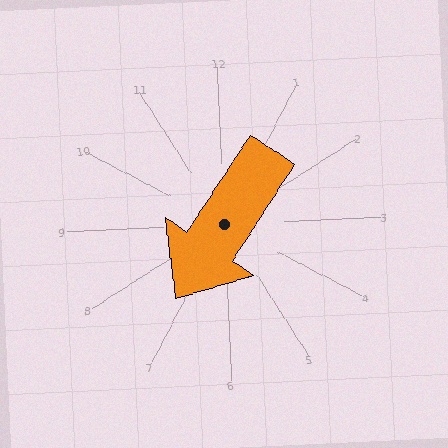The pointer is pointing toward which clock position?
Roughly 7 o'clock.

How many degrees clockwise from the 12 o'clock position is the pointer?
Approximately 216 degrees.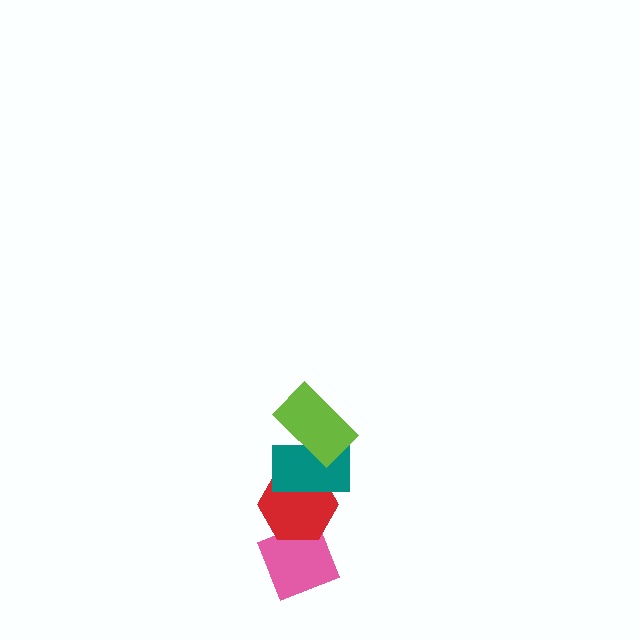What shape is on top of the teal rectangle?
The lime rectangle is on top of the teal rectangle.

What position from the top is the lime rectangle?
The lime rectangle is 1st from the top.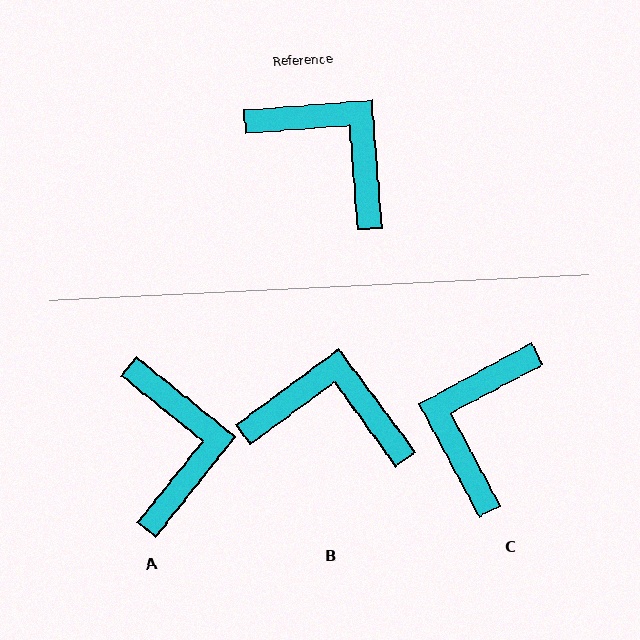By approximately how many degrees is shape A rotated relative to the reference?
Approximately 43 degrees clockwise.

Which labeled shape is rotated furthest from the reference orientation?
C, about 114 degrees away.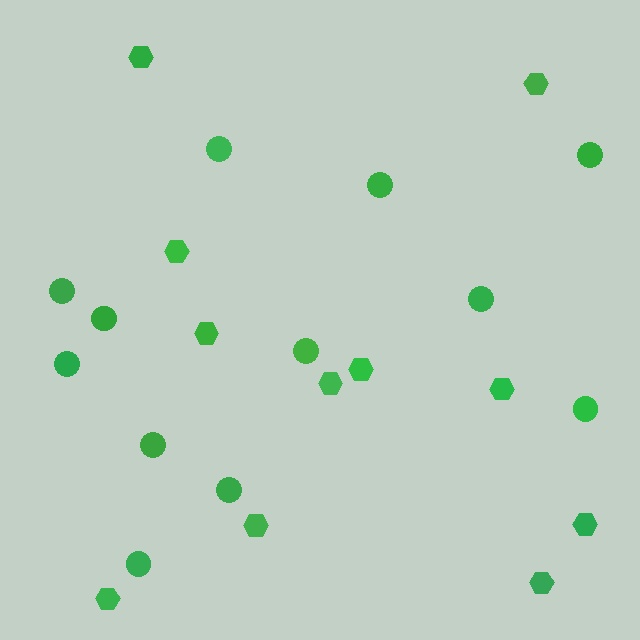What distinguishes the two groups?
There are 2 groups: one group of hexagons (11) and one group of circles (12).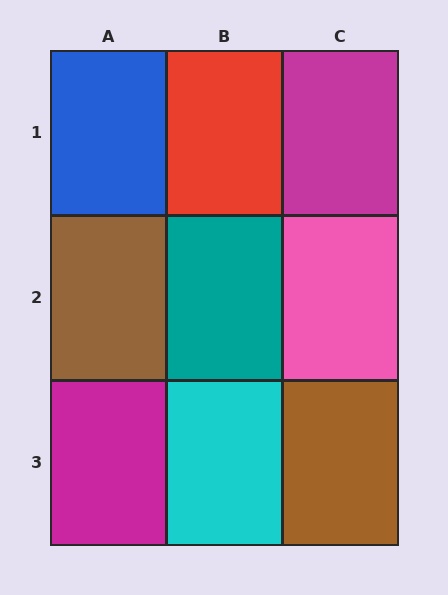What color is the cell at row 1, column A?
Blue.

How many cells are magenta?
2 cells are magenta.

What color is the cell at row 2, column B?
Teal.